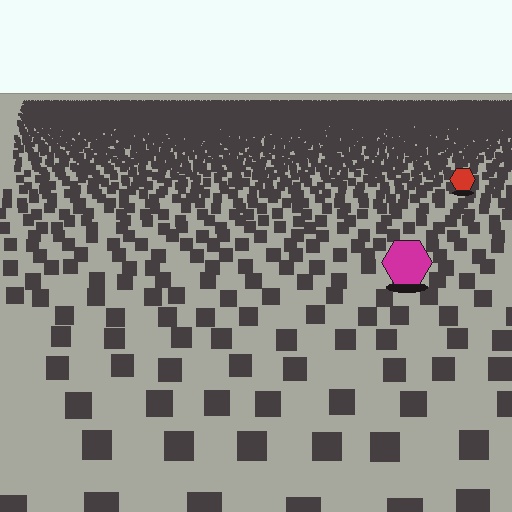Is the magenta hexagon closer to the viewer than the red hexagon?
Yes. The magenta hexagon is closer — you can tell from the texture gradient: the ground texture is coarser near it.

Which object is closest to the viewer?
The magenta hexagon is closest. The texture marks near it are larger and more spread out.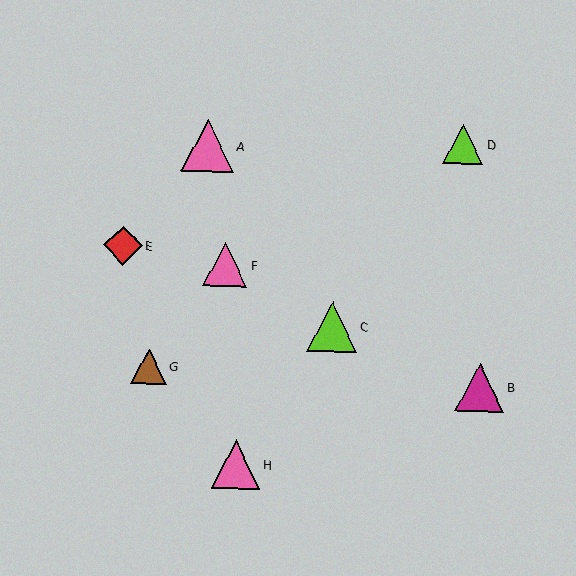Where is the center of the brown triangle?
The center of the brown triangle is at (149, 366).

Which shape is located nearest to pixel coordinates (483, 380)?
The magenta triangle (labeled B) at (480, 387) is nearest to that location.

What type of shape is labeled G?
Shape G is a brown triangle.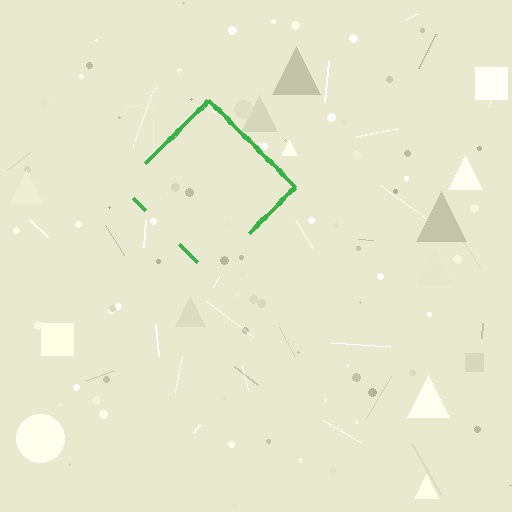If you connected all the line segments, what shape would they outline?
They would outline a diamond.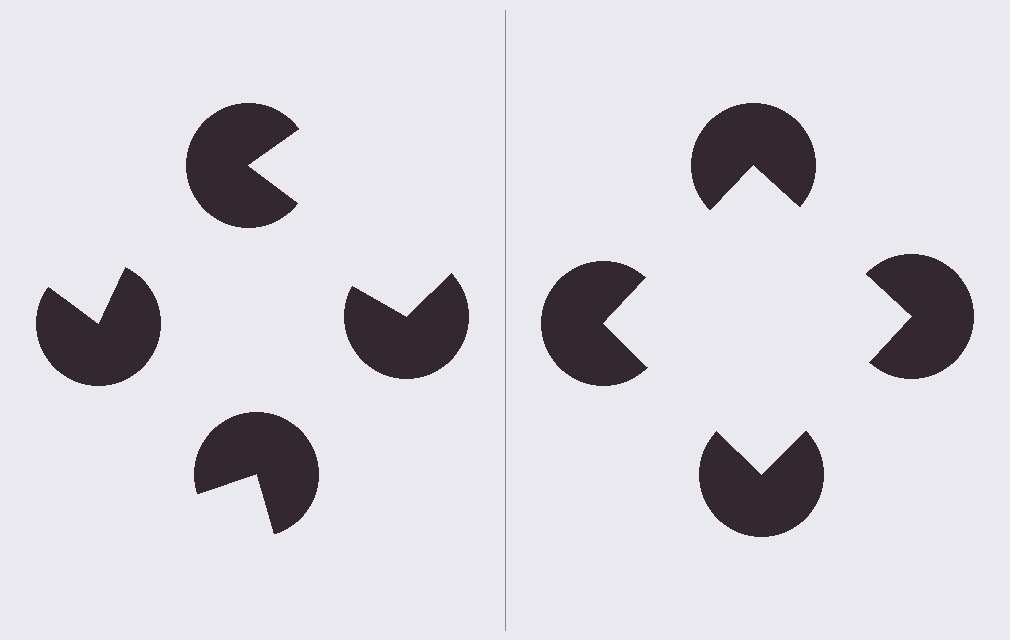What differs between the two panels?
The pac-man discs are positioned identically on both sides; only the wedge orientations differ. On the right they align to a square; on the left they are misaligned.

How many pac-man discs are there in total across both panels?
8 — 4 on each side.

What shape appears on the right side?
An illusory square.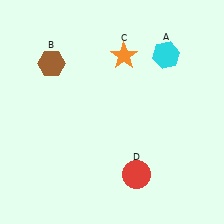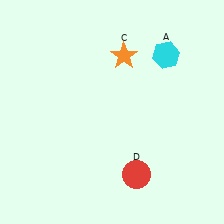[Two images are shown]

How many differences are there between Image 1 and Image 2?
There is 1 difference between the two images.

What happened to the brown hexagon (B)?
The brown hexagon (B) was removed in Image 2. It was in the top-left area of Image 1.